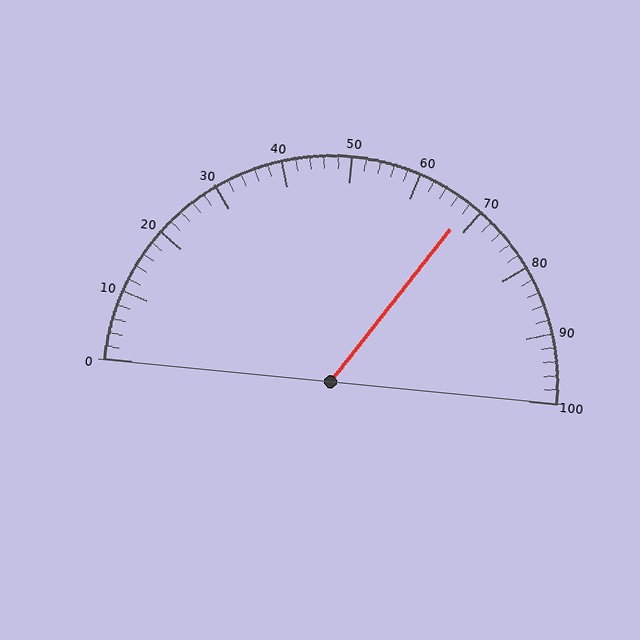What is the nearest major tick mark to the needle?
The nearest major tick mark is 70.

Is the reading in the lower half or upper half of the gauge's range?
The reading is in the upper half of the range (0 to 100).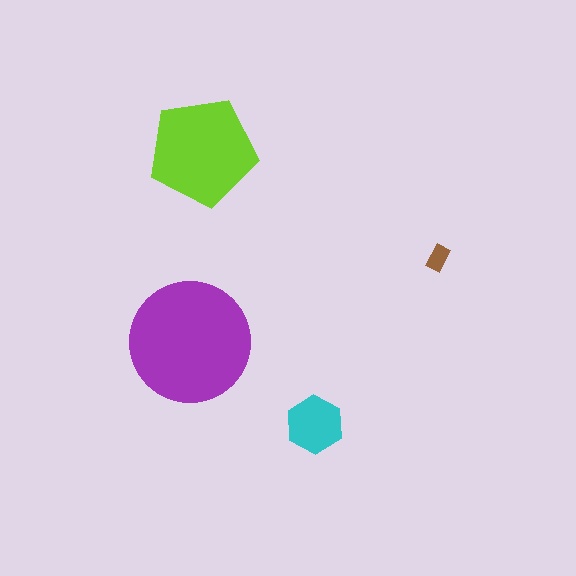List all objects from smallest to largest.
The brown rectangle, the cyan hexagon, the lime pentagon, the purple circle.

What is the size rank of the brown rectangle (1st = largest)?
4th.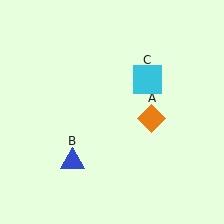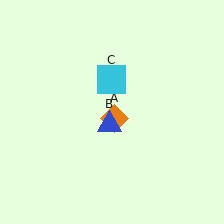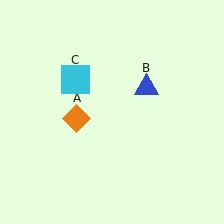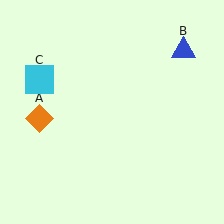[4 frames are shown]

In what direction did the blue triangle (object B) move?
The blue triangle (object B) moved up and to the right.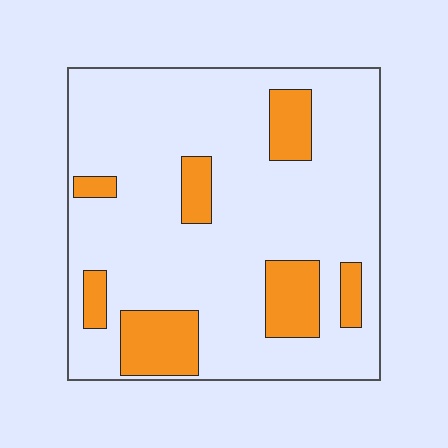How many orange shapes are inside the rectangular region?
7.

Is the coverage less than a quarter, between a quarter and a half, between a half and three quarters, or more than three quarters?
Less than a quarter.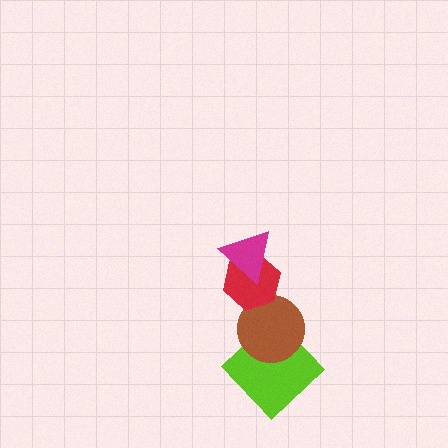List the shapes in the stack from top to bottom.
From top to bottom: the magenta triangle, the red hexagon, the brown circle, the lime diamond.